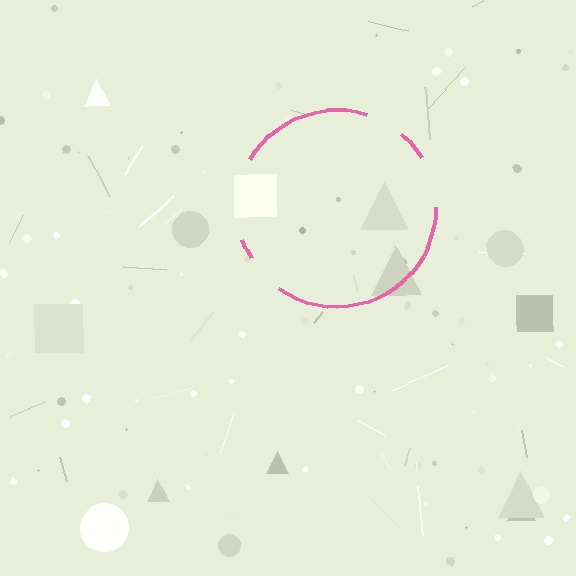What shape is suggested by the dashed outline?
The dashed outline suggests a circle.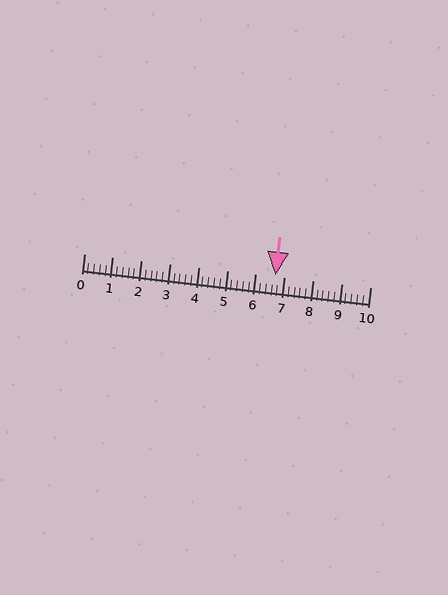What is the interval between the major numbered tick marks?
The major tick marks are spaced 1 units apart.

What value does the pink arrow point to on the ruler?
The pink arrow points to approximately 6.7.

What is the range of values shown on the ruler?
The ruler shows values from 0 to 10.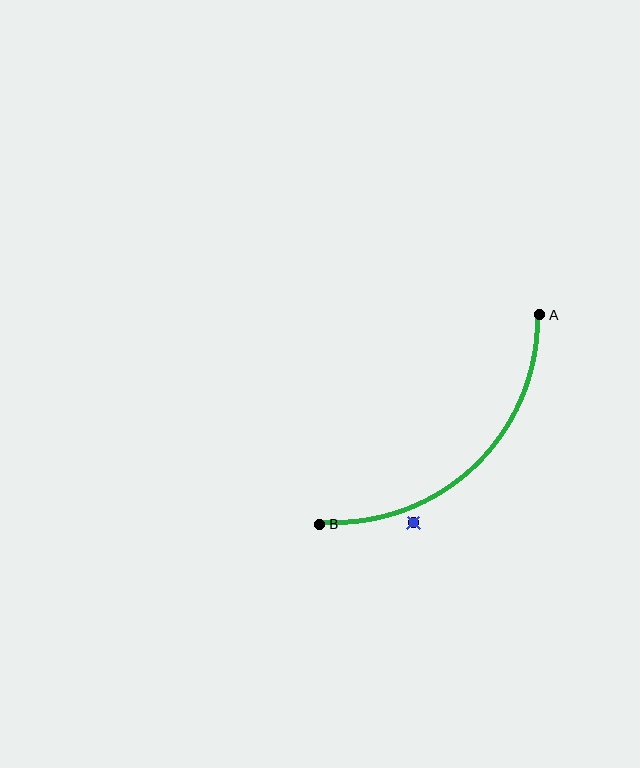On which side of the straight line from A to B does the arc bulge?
The arc bulges below and to the right of the straight line connecting A and B.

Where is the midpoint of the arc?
The arc midpoint is the point on the curve farthest from the straight line joining A and B. It sits below and to the right of that line.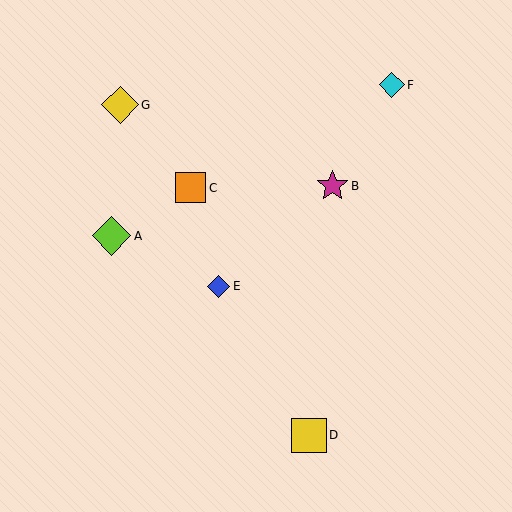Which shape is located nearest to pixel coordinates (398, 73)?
The cyan diamond (labeled F) at (392, 85) is nearest to that location.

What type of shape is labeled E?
Shape E is a blue diamond.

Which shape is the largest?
The lime diamond (labeled A) is the largest.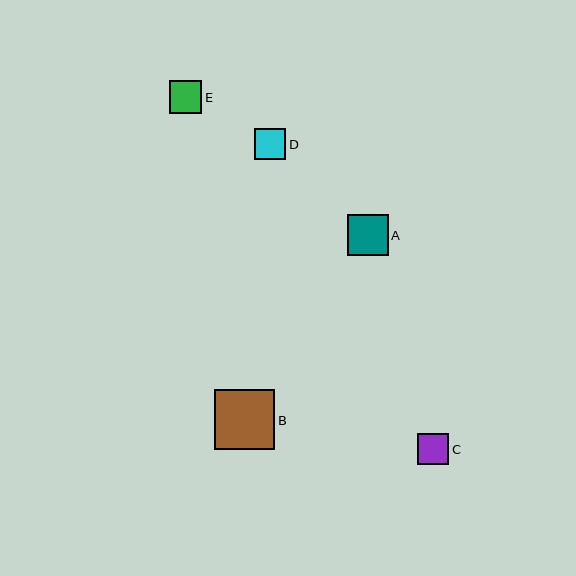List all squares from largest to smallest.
From largest to smallest: B, A, E, C, D.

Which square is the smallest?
Square D is the smallest with a size of approximately 31 pixels.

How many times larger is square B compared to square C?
Square B is approximately 1.9 times the size of square C.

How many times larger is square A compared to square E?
Square A is approximately 1.2 times the size of square E.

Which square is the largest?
Square B is the largest with a size of approximately 60 pixels.